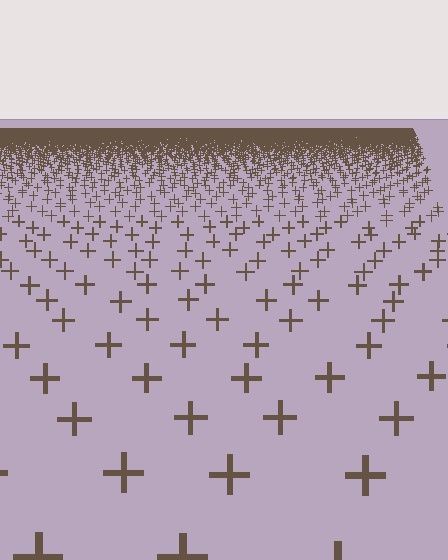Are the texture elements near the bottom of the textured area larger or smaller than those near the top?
Larger. Near the bottom, elements are closer to the viewer and appear at a bigger on-screen size.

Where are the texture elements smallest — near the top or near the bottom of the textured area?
Near the top.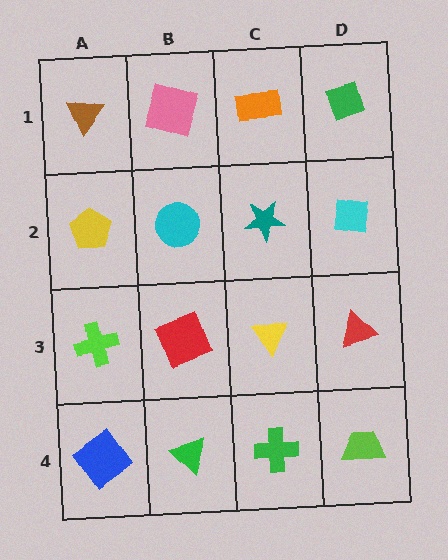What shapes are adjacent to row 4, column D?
A red triangle (row 3, column D), a green cross (row 4, column C).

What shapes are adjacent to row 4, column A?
A lime cross (row 3, column A), a green triangle (row 4, column B).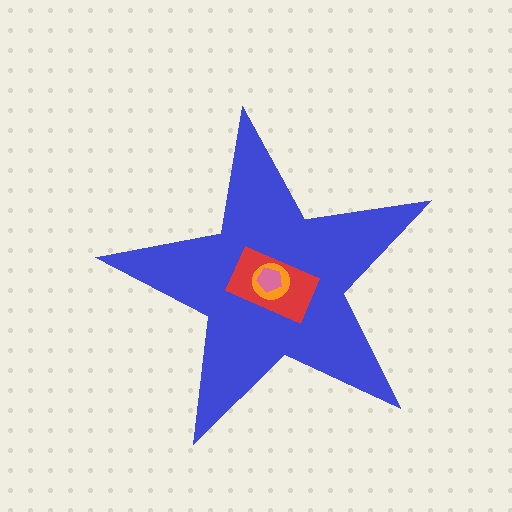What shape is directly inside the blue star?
The red rectangle.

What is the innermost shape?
The pink pentagon.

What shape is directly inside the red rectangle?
The orange circle.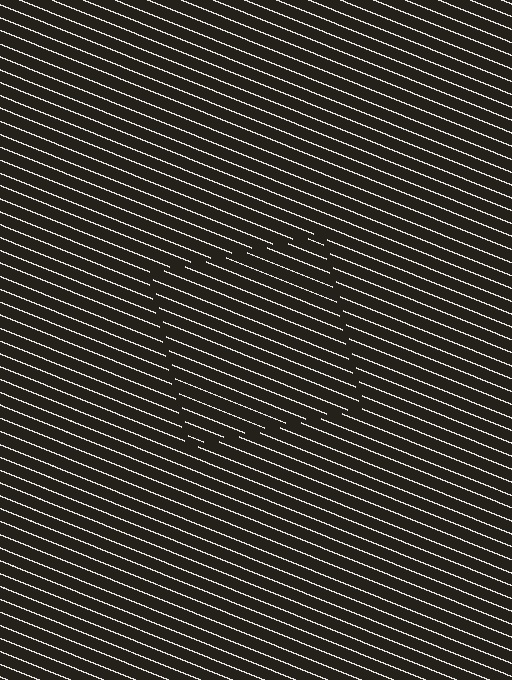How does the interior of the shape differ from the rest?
The interior of the shape contains the same grating, shifted by half a period — the contour is defined by the phase discontinuity where line-ends from the inner and outer gratings abut.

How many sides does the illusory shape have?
4 sides — the line-ends trace a square.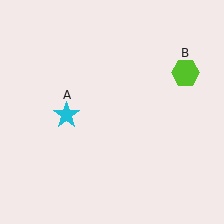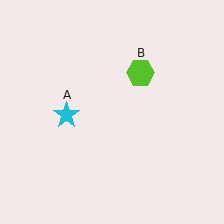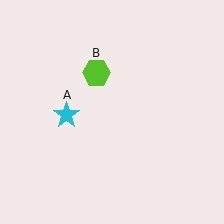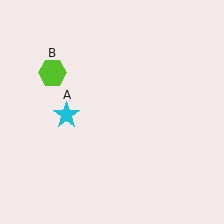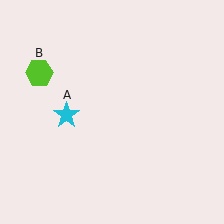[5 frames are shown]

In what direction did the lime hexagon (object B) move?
The lime hexagon (object B) moved left.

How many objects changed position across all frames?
1 object changed position: lime hexagon (object B).